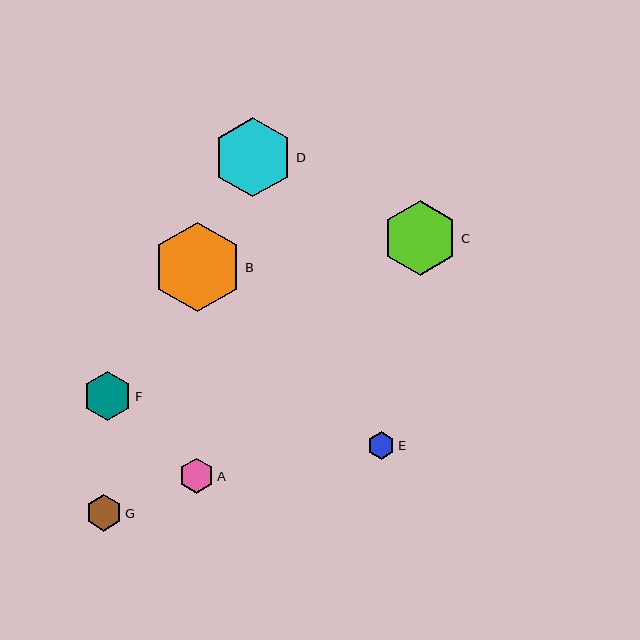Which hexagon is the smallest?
Hexagon E is the smallest with a size of approximately 28 pixels.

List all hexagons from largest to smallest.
From largest to smallest: B, D, C, F, G, A, E.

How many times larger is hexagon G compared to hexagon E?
Hexagon G is approximately 1.3 times the size of hexagon E.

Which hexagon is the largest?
Hexagon B is the largest with a size of approximately 90 pixels.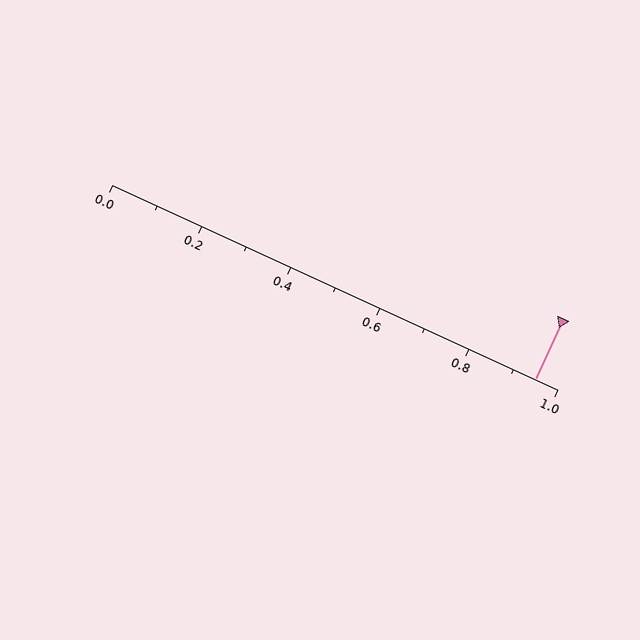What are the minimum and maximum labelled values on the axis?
The axis runs from 0.0 to 1.0.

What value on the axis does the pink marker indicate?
The marker indicates approximately 0.95.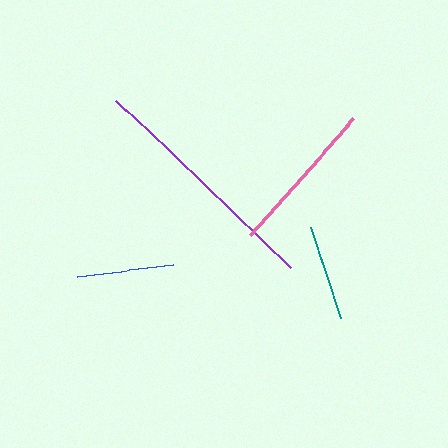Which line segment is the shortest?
The blue line is the shortest at approximately 96 pixels.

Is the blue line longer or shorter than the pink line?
The pink line is longer than the blue line.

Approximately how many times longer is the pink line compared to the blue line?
The pink line is approximately 1.6 times the length of the blue line.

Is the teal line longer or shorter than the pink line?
The pink line is longer than the teal line.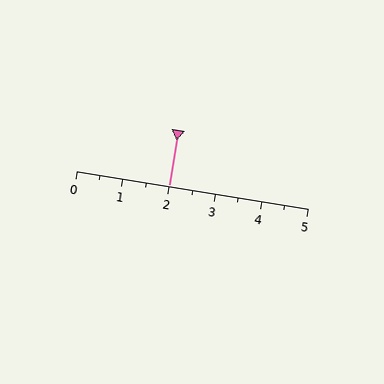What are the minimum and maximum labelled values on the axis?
The axis runs from 0 to 5.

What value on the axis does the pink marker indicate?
The marker indicates approximately 2.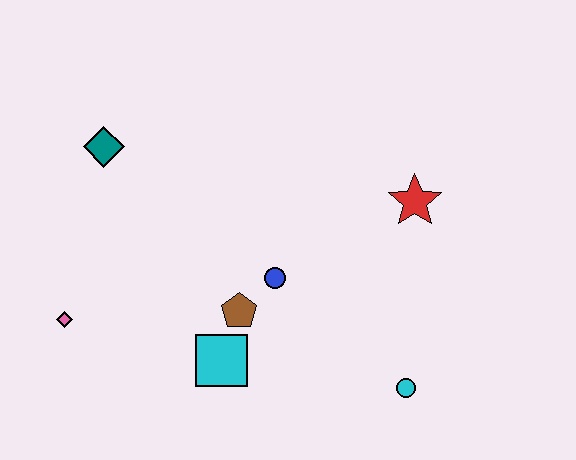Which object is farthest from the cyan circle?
The teal diamond is farthest from the cyan circle.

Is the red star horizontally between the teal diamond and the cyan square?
No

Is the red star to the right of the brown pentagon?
Yes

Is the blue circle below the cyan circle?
No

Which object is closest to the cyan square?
The brown pentagon is closest to the cyan square.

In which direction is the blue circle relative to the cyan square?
The blue circle is above the cyan square.